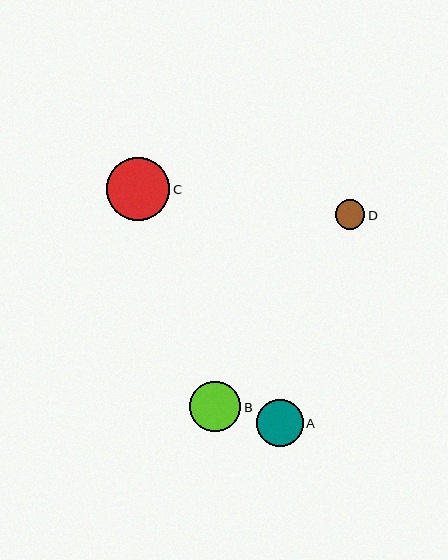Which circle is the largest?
Circle C is the largest with a size of approximately 64 pixels.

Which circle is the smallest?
Circle D is the smallest with a size of approximately 30 pixels.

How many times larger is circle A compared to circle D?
Circle A is approximately 1.6 times the size of circle D.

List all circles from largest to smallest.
From largest to smallest: C, B, A, D.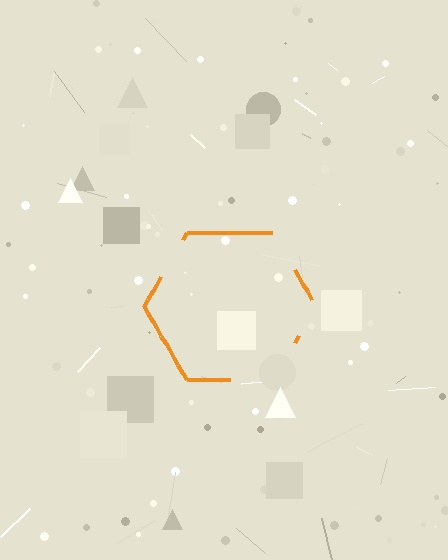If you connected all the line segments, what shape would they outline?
They would outline a hexagon.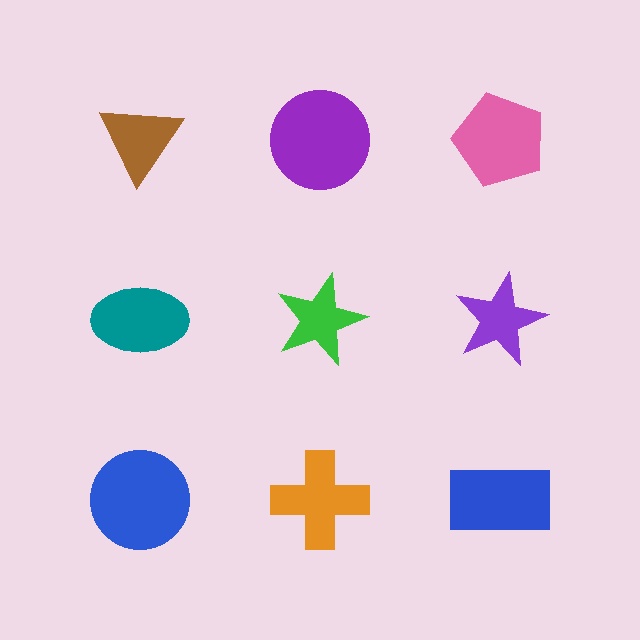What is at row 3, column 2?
An orange cross.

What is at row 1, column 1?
A brown triangle.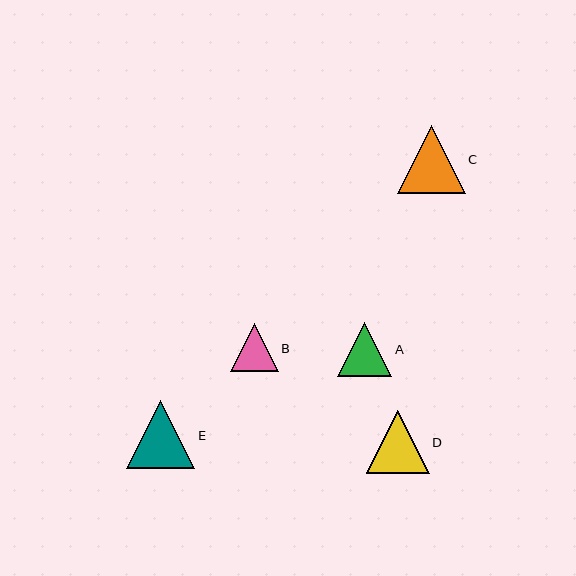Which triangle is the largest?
Triangle C is the largest with a size of approximately 68 pixels.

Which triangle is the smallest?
Triangle B is the smallest with a size of approximately 48 pixels.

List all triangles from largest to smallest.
From largest to smallest: C, E, D, A, B.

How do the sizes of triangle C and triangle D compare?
Triangle C and triangle D are approximately the same size.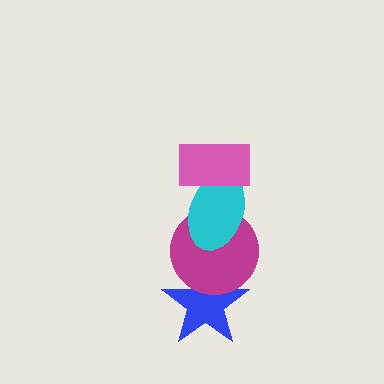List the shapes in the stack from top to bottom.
From top to bottom: the pink rectangle, the cyan ellipse, the magenta circle, the blue star.